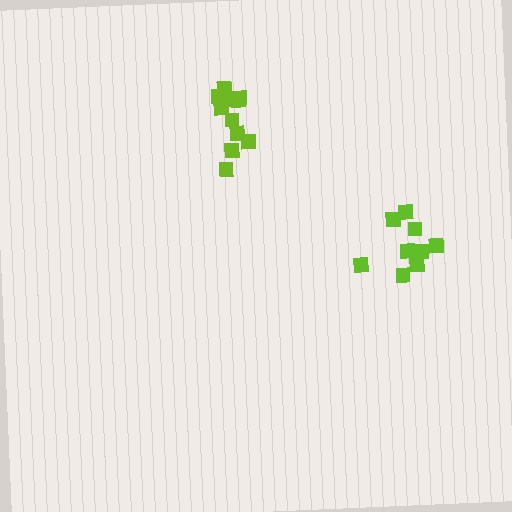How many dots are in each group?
Group 1: 9 dots, Group 2: 11 dots (20 total).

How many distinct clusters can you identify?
There are 2 distinct clusters.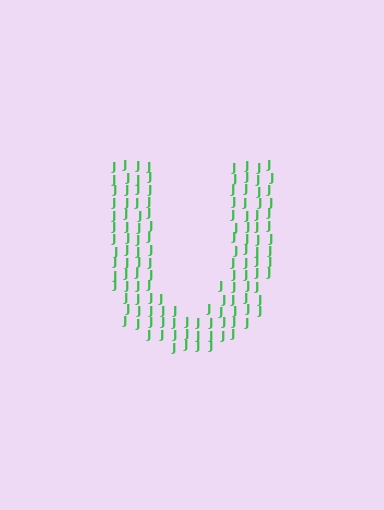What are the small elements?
The small elements are letter J's.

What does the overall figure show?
The overall figure shows the letter U.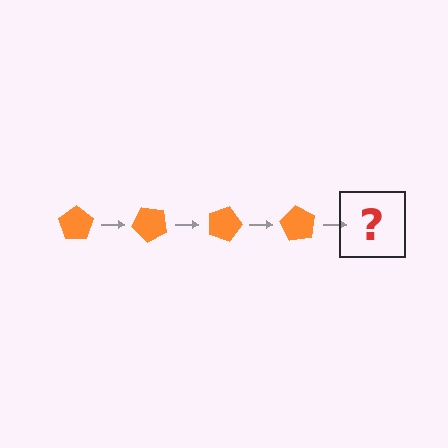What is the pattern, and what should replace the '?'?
The pattern is that the pentagon rotates 45 degrees each step. The '?' should be an orange pentagon rotated 180 degrees.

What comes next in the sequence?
The next element should be an orange pentagon rotated 180 degrees.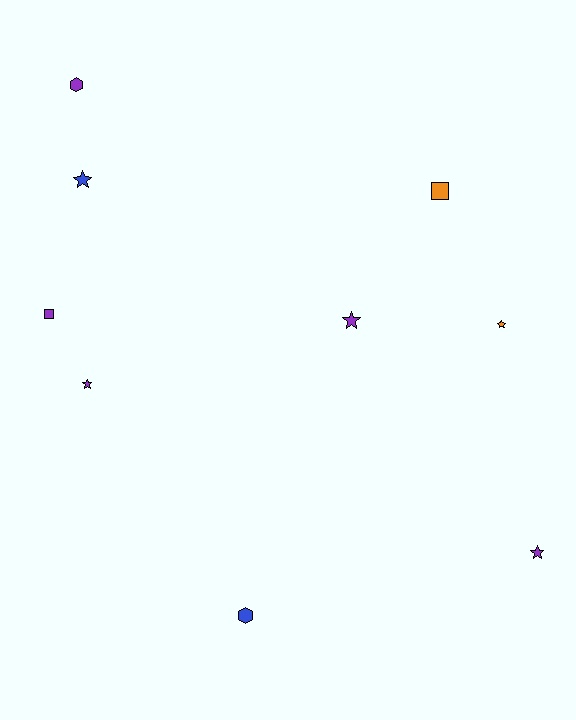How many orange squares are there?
There is 1 orange square.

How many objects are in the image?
There are 9 objects.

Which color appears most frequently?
Purple, with 5 objects.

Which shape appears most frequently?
Star, with 5 objects.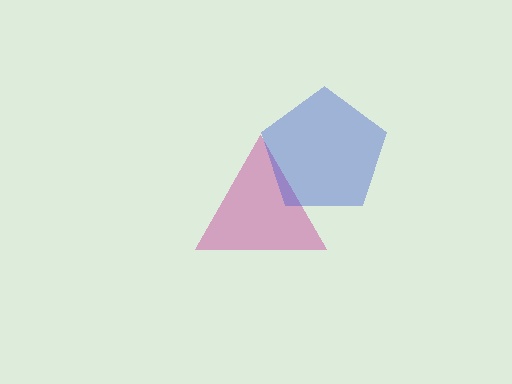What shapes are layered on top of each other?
The layered shapes are: a magenta triangle, a blue pentagon.